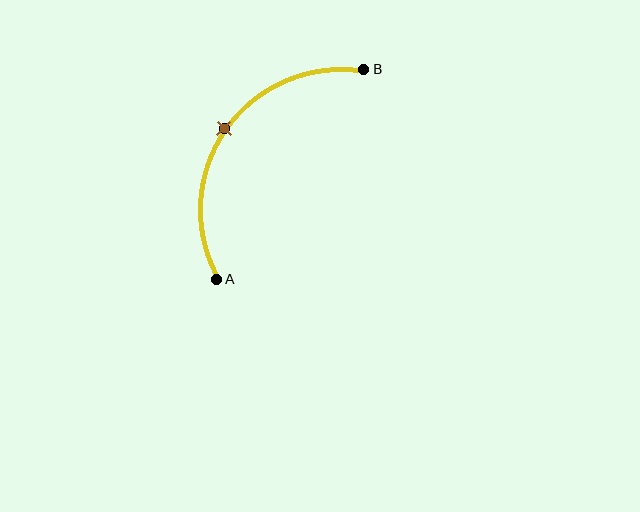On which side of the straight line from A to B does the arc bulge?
The arc bulges above and to the left of the straight line connecting A and B.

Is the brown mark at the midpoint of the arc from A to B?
Yes. The brown mark lies on the arc at equal arc-length from both A and B — it is the arc midpoint.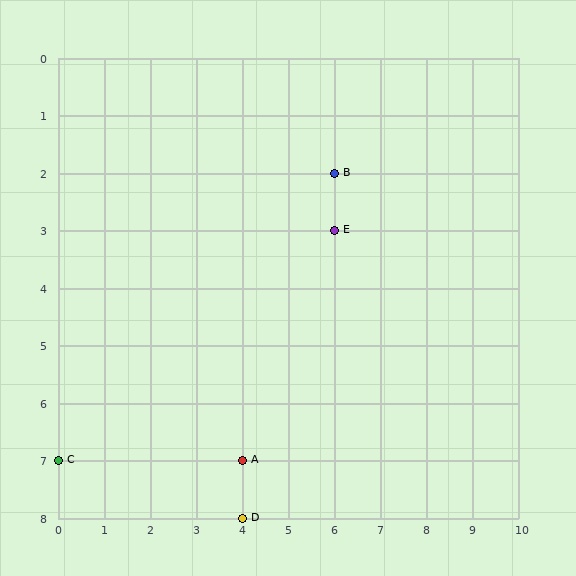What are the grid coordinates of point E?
Point E is at grid coordinates (6, 3).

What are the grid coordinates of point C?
Point C is at grid coordinates (0, 7).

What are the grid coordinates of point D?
Point D is at grid coordinates (4, 8).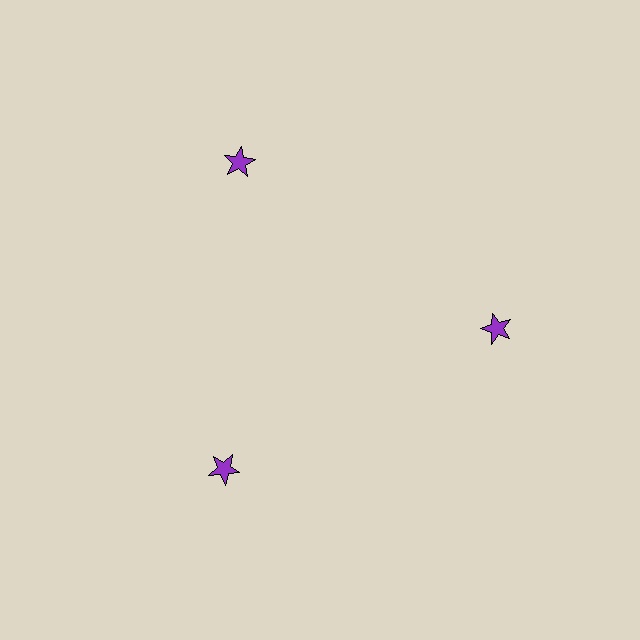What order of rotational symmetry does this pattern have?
This pattern has 3-fold rotational symmetry.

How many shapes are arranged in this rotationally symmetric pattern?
There are 3 shapes, arranged in 3 groups of 1.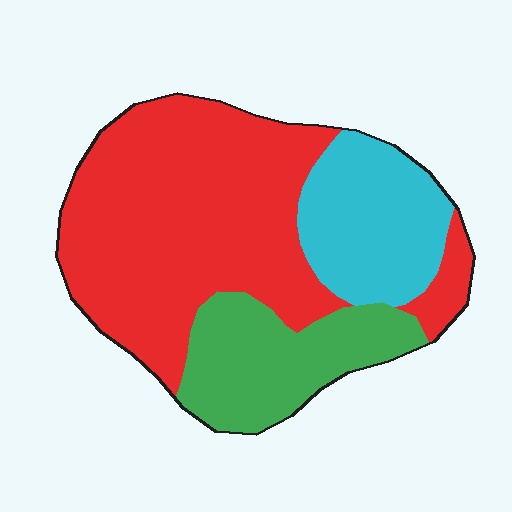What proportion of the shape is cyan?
Cyan takes up about one fifth (1/5) of the shape.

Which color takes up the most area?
Red, at roughly 60%.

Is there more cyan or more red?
Red.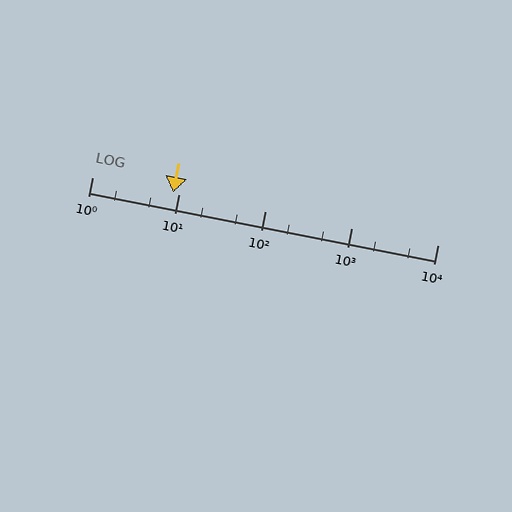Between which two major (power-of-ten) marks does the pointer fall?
The pointer is between 1 and 10.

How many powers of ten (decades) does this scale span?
The scale spans 4 decades, from 1 to 10000.